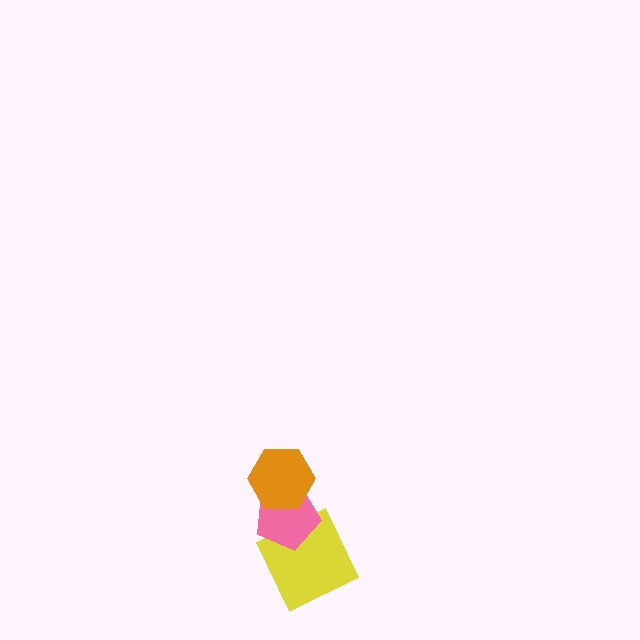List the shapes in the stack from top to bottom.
From top to bottom: the orange hexagon, the pink pentagon, the yellow square.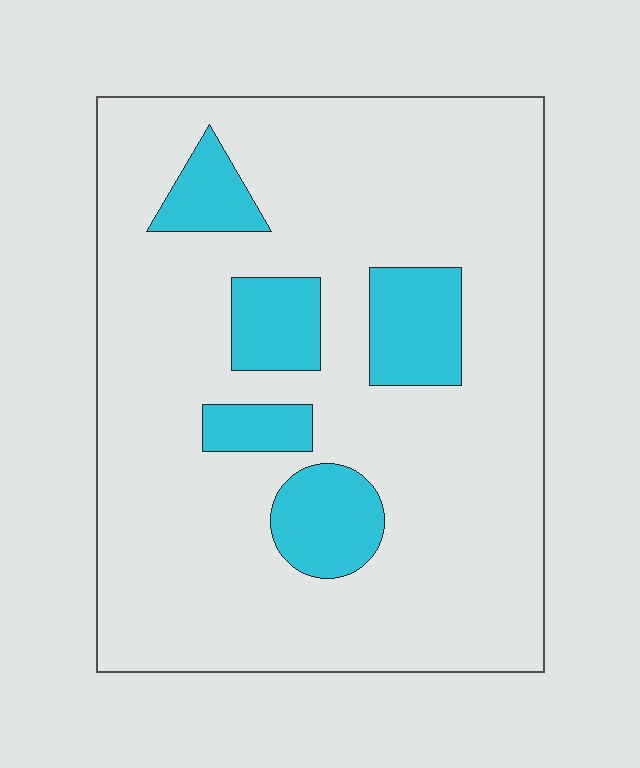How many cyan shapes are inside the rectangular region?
5.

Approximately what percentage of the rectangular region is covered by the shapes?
Approximately 15%.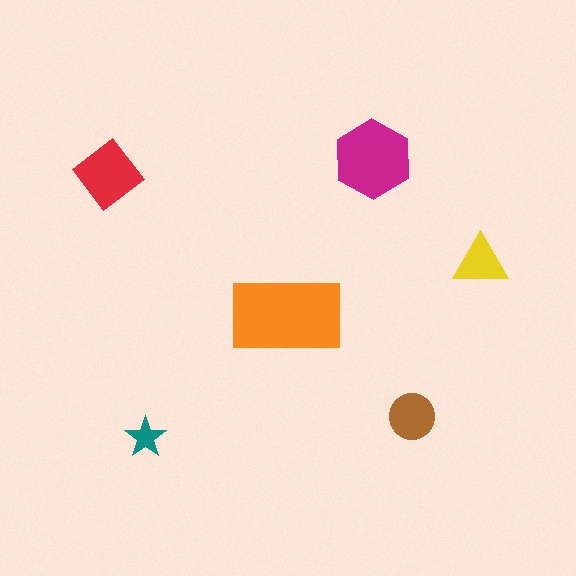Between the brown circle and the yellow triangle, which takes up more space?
The brown circle.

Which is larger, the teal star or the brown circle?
The brown circle.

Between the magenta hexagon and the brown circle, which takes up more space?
The magenta hexagon.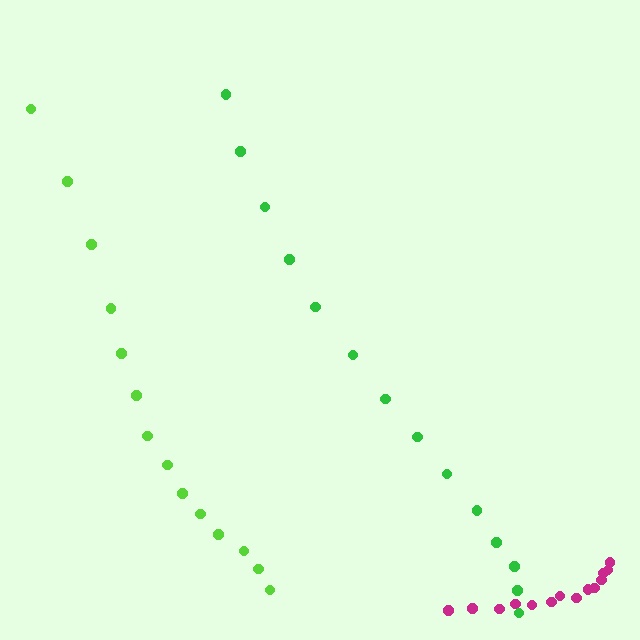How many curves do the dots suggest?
There are 3 distinct paths.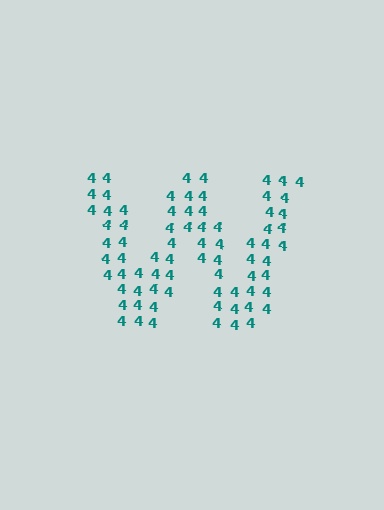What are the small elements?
The small elements are digit 4's.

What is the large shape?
The large shape is the letter W.